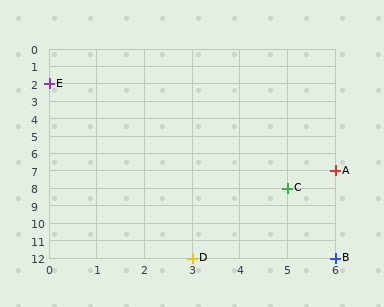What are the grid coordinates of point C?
Point C is at grid coordinates (5, 8).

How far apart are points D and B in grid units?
Points D and B are 3 columns apart.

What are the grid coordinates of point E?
Point E is at grid coordinates (0, 2).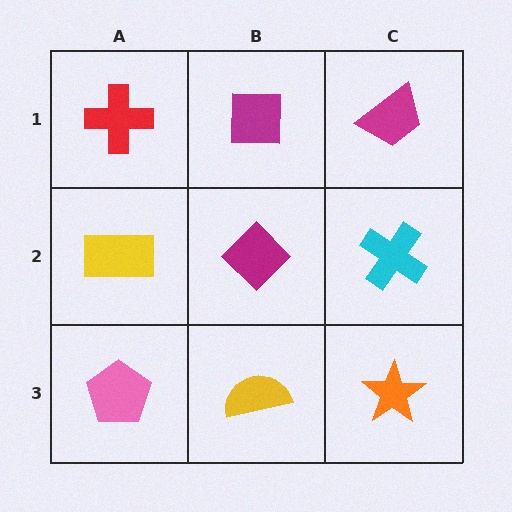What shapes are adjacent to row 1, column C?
A cyan cross (row 2, column C), a magenta square (row 1, column B).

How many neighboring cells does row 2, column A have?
3.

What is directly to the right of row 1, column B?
A magenta trapezoid.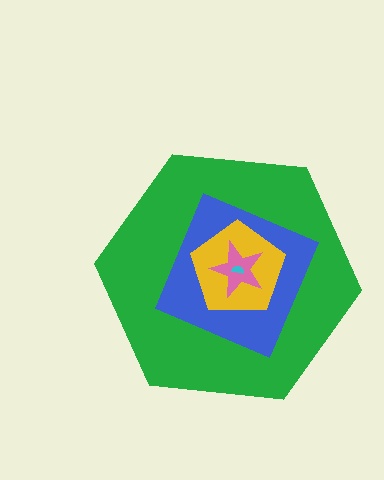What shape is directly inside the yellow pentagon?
The pink star.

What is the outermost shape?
The green hexagon.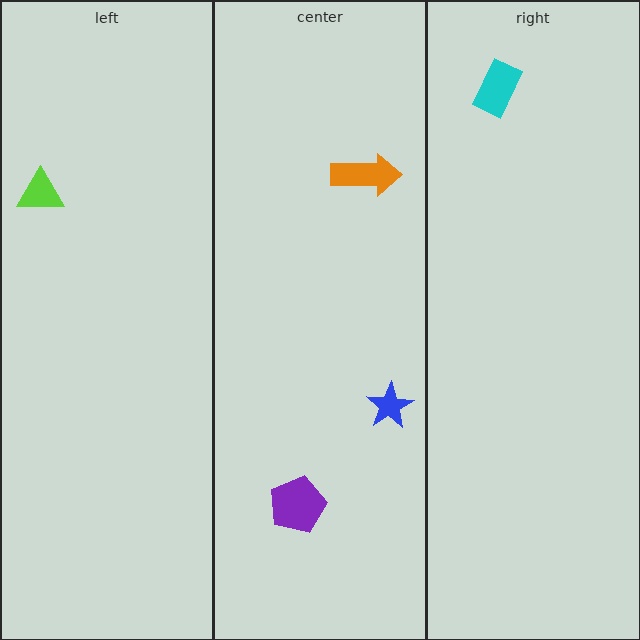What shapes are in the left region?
The lime triangle.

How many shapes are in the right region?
1.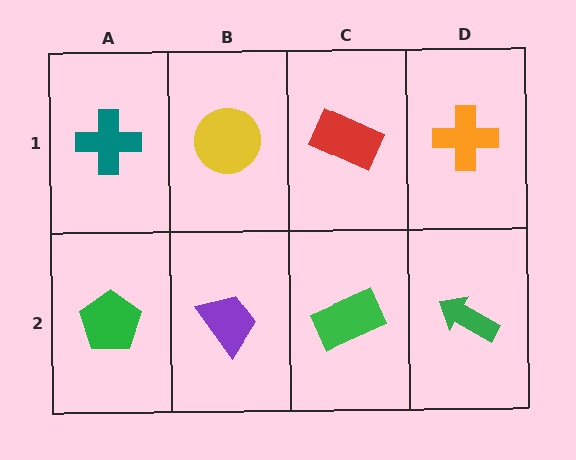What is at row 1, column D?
An orange cross.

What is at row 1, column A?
A teal cross.